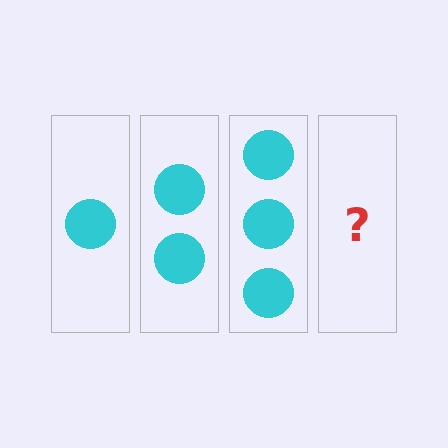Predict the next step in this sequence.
The next step is 4 circles.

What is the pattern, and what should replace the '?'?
The pattern is that each step adds one more circle. The '?' should be 4 circles.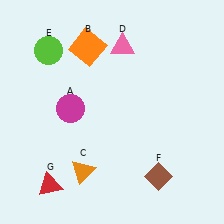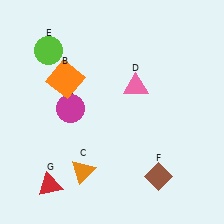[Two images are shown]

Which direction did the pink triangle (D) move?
The pink triangle (D) moved down.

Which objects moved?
The objects that moved are: the orange square (B), the pink triangle (D).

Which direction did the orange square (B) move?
The orange square (B) moved down.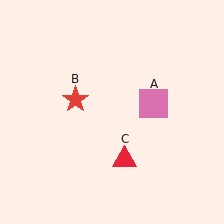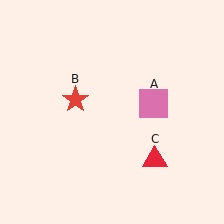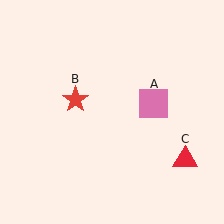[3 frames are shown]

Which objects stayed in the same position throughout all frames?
Pink square (object A) and red star (object B) remained stationary.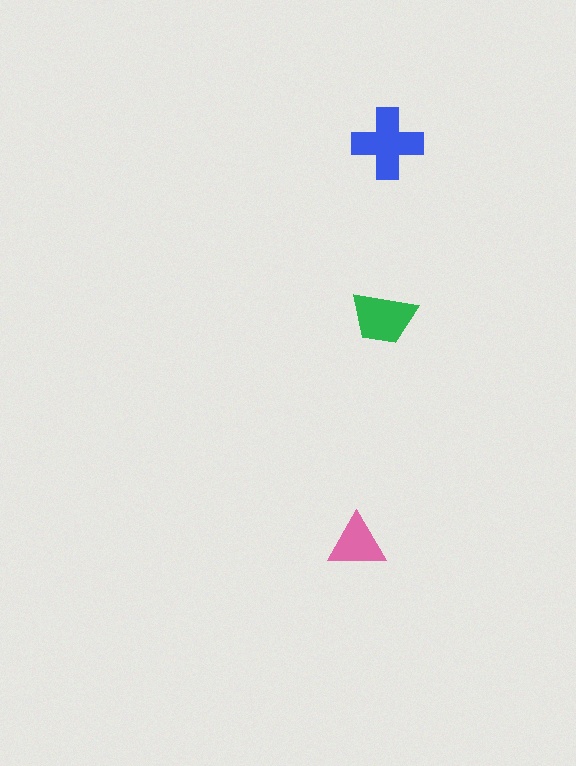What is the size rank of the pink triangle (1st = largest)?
3rd.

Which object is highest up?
The blue cross is topmost.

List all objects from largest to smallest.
The blue cross, the green trapezoid, the pink triangle.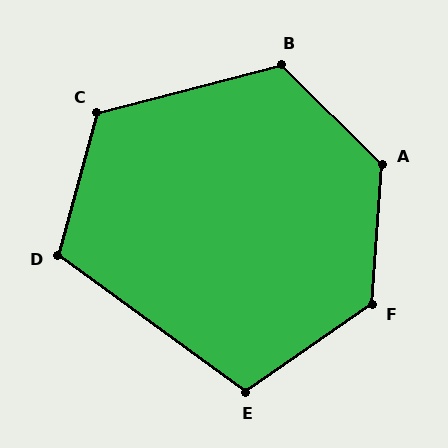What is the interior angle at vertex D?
Approximately 111 degrees (obtuse).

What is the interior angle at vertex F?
Approximately 128 degrees (obtuse).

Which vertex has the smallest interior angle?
E, at approximately 110 degrees.